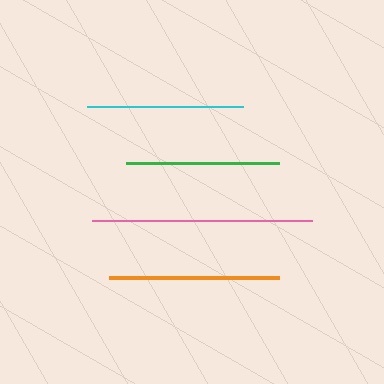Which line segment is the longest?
The pink line is the longest at approximately 220 pixels.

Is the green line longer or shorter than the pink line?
The pink line is longer than the green line.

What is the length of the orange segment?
The orange segment is approximately 170 pixels long.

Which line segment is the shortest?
The green line is the shortest at approximately 154 pixels.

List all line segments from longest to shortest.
From longest to shortest: pink, orange, cyan, green.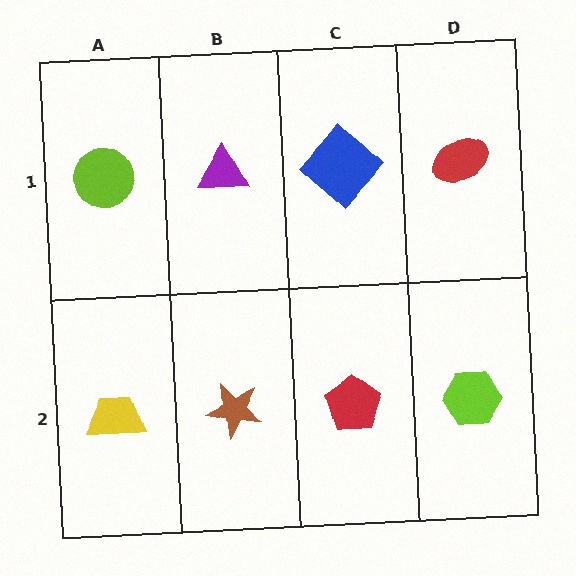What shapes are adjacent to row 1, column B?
A brown star (row 2, column B), a lime circle (row 1, column A), a blue diamond (row 1, column C).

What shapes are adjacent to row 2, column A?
A lime circle (row 1, column A), a brown star (row 2, column B).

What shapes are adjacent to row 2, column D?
A red ellipse (row 1, column D), a red pentagon (row 2, column C).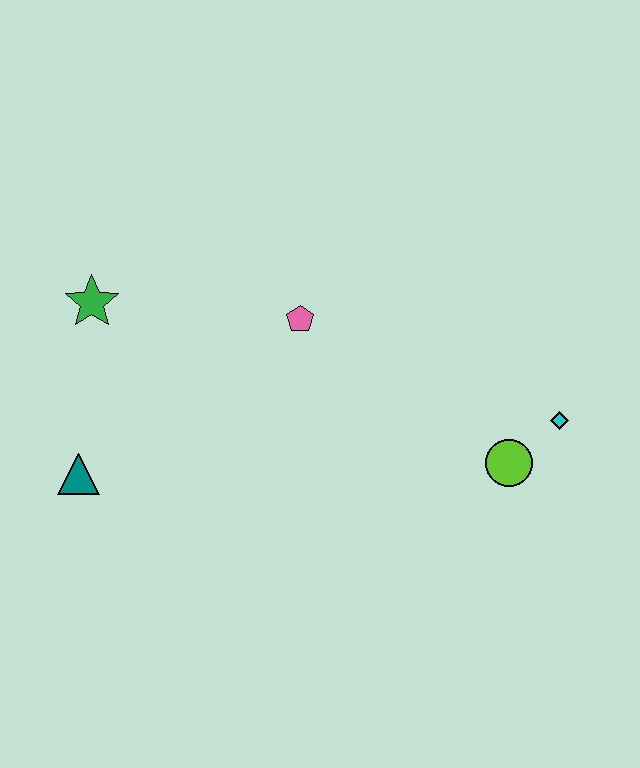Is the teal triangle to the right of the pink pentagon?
No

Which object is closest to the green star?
The teal triangle is closest to the green star.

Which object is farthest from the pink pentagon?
The cyan diamond is farthest from the pink pentagon.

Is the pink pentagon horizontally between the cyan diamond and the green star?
Yes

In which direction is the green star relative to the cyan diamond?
The green star is to the left of the cyan diamond.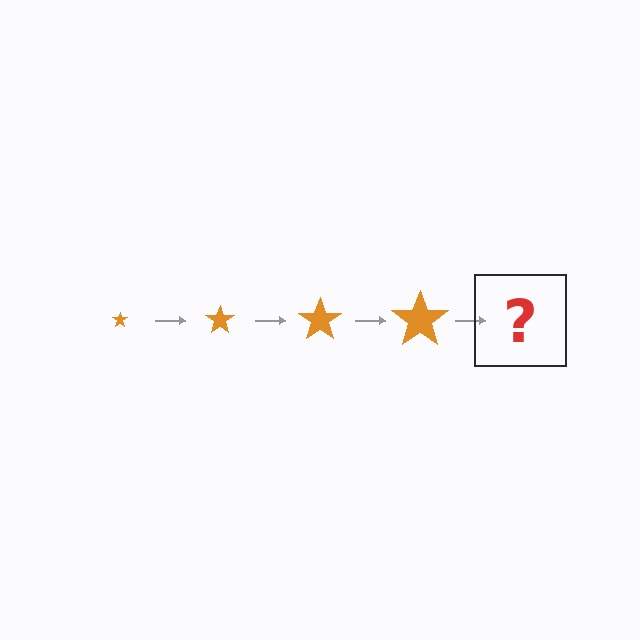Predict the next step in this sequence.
The next step is an orange star, larger than the previous one.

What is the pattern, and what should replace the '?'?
The pattern is that the star gets progressively larger each step. The '?' should be an orange star, larger than the previous one.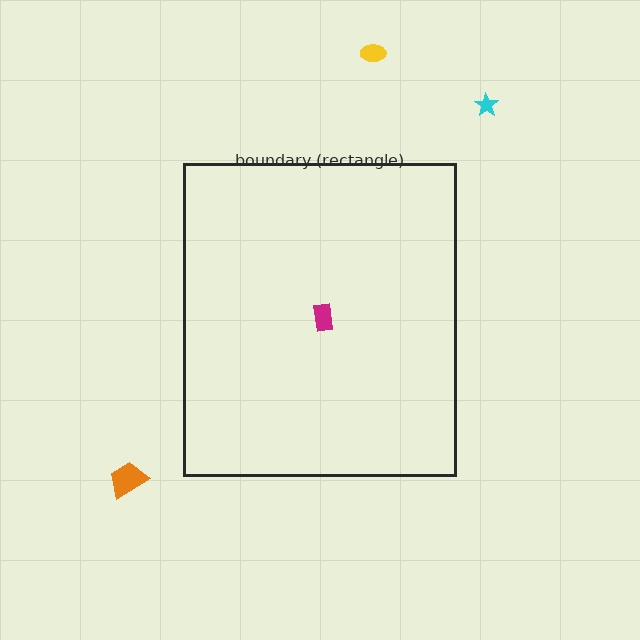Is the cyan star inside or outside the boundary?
Outside.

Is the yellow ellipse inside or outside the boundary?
Outside.